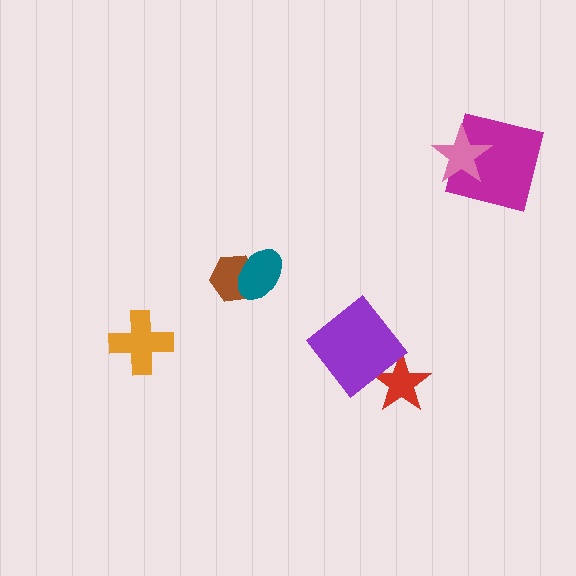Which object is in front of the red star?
The purple diamond is in front of the red star.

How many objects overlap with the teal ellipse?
1 object overlaps with the teal ellipse.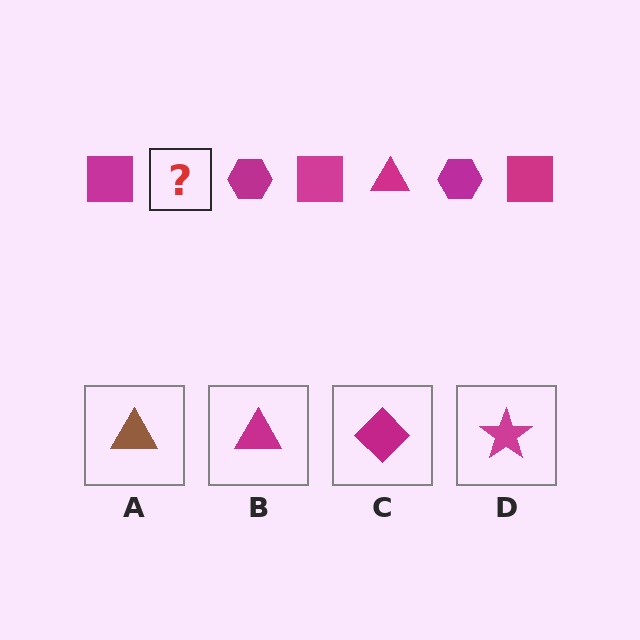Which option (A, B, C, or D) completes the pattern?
B.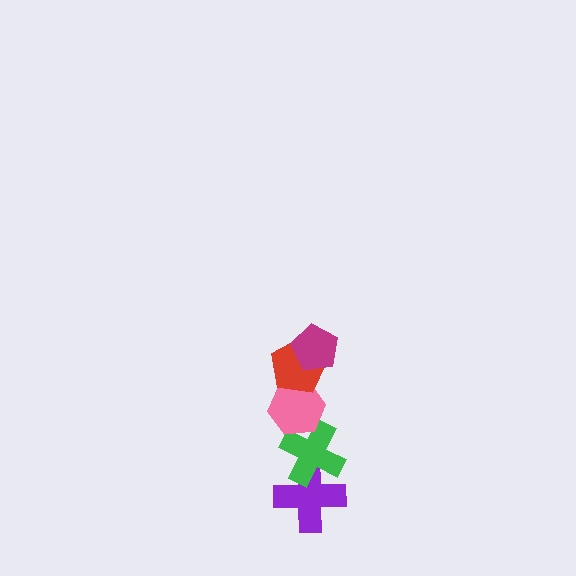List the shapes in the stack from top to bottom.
From top to bottom: the magenta pentagon, the red pentagon, the pink hexagon, the green cross, the purple cross.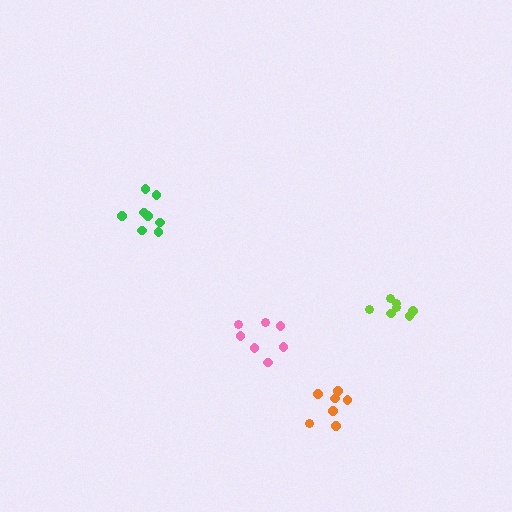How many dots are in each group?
Group 1: 7 dots, Group 2: 7 dots, Group 3: 7 dots, Group 4: 8 dots (29 total).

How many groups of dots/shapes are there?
There are 4 groups.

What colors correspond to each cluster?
The clusters are colored: pink, orange, lime, green.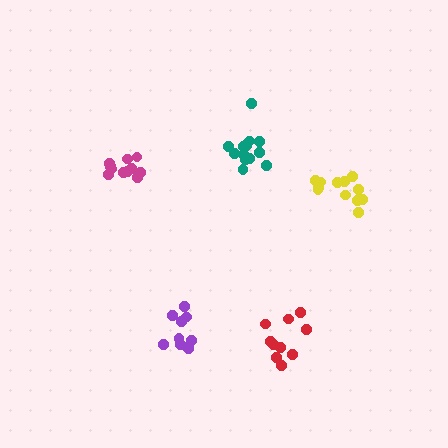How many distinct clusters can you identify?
There are 5 distinct clusters.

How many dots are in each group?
Group 1: 14 dots, Group 2: 12 dots, Group 3: 10 dots, Group 4: 11 dots, Group 5: 9 dots (56 total).